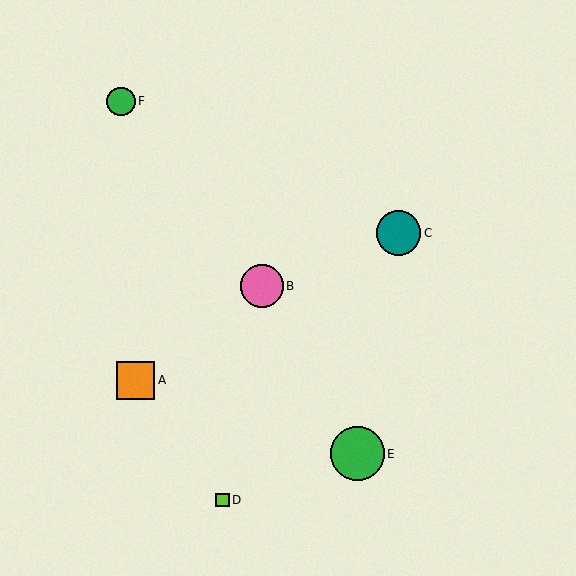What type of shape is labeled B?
Shape B is a pink circle.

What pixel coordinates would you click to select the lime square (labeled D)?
Click at (223, 500) to select the lime square D.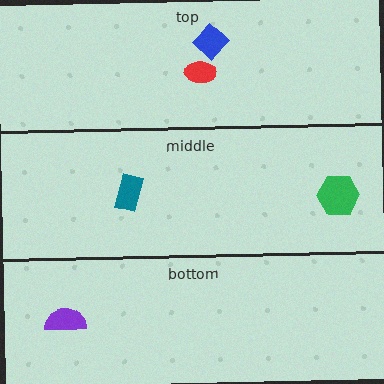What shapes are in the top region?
The red ellipse, the blue diamond.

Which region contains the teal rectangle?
The middle region.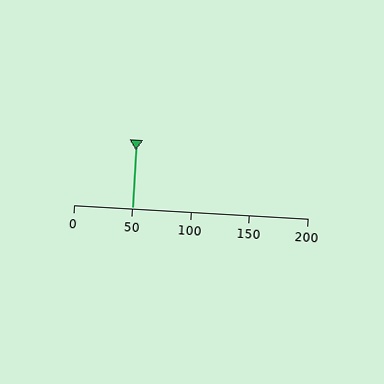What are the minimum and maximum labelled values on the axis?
The axis runs from 0 to 200.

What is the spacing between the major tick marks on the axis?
The major ticks are spaced 50 apart.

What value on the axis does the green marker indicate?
The marker indicates approximately 50.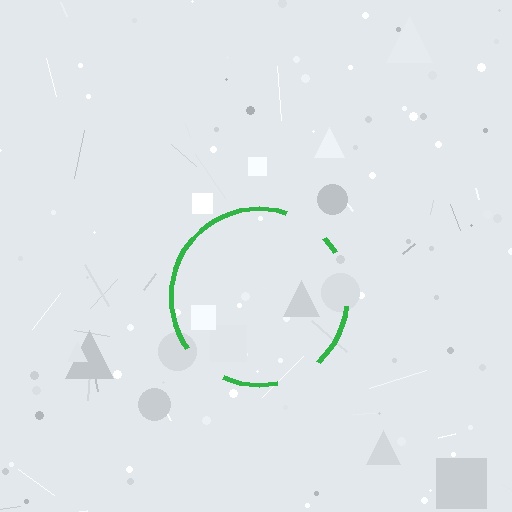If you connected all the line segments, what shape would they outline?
They would outline a circle.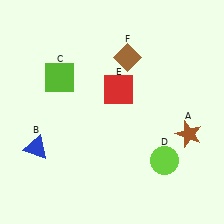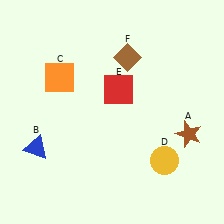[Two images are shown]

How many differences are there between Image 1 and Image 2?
There are 2 differences between the two images.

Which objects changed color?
C changed from lime to orange. D changed from lime to yellow.